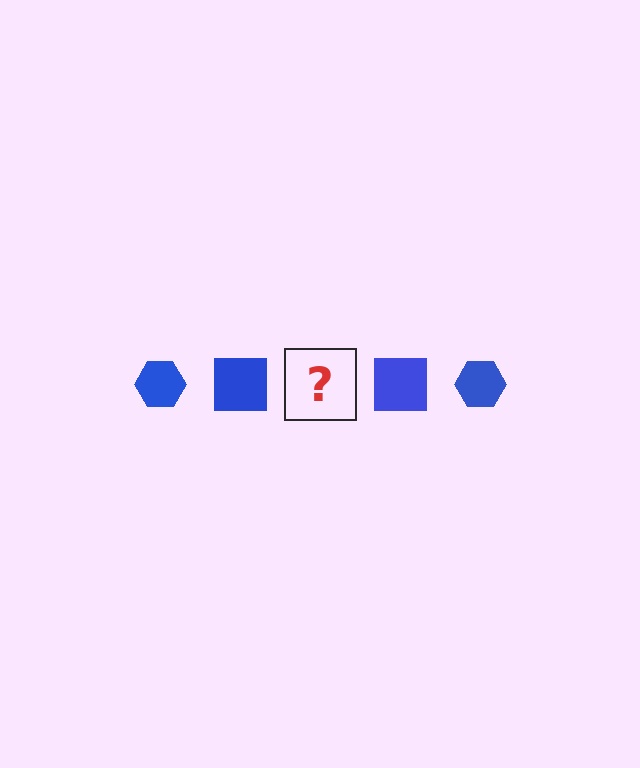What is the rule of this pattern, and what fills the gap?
The rule is that the pattern cycles through hexagon, square shapes in blue. The gap should be filled with a blue hexagon.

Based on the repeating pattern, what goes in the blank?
The blank should be a blue hexagon.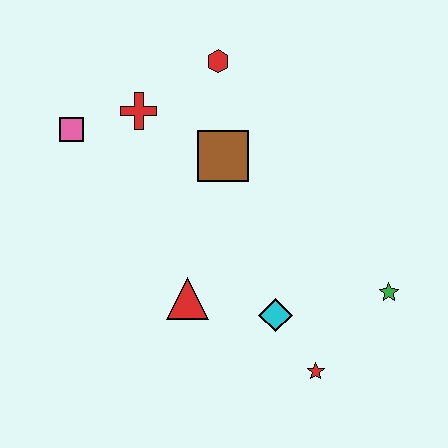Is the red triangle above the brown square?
No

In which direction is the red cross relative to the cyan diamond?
The red cross is above the cyan diamond.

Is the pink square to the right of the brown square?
No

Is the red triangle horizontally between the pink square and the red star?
Yes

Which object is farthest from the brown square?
The red star is farthest from the brown square.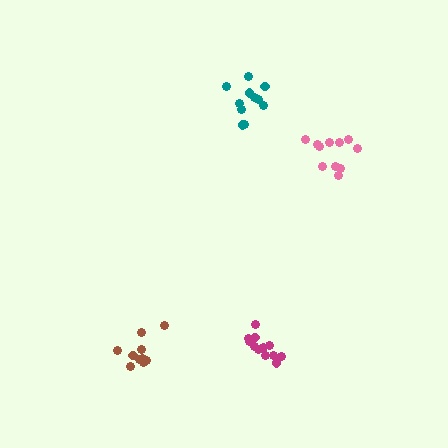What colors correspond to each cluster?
The clusters are colored: teal, pink, magenta, brown.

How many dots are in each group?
Group 1: 11 dots, Group 2: 11 dots, Group 3: 12 dots, Group 4: 10 dots (44 total).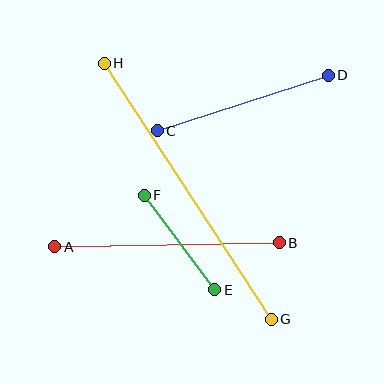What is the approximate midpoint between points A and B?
The midpoint is at approximately (167, 245) pixels.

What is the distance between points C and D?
The distance is approximately 179 pixels.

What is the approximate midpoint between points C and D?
The midpoint is at approximately (243, 103) pixels.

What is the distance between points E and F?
The distance is approximately 118 pixels.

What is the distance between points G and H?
The distance is approximately 305 pixels.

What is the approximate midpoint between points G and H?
The midpoint is at approximately (188, 191) pixels.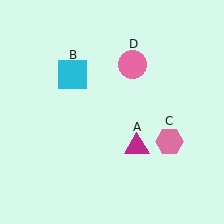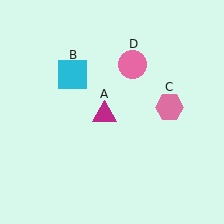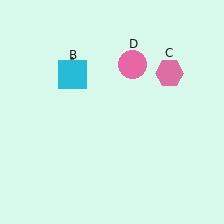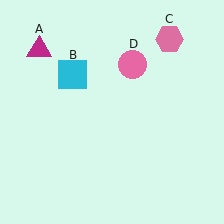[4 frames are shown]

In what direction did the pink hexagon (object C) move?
The pink hexagon (object C) moved up.